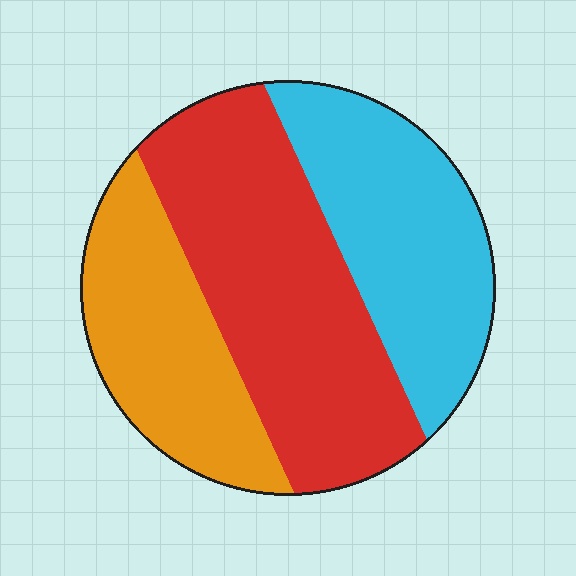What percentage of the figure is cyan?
Cyan covers 31% of the figure.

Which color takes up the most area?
Red, at roughly 45%.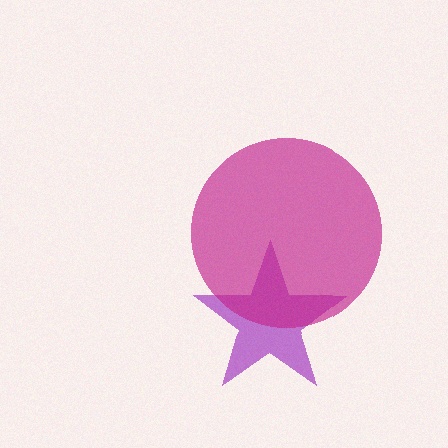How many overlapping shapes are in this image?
There are 2 overlapping shapes in the image.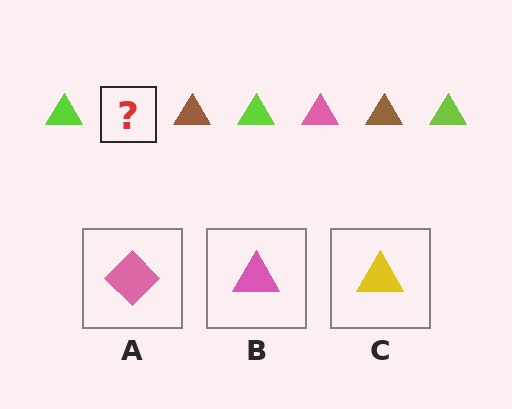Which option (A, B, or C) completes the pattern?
B.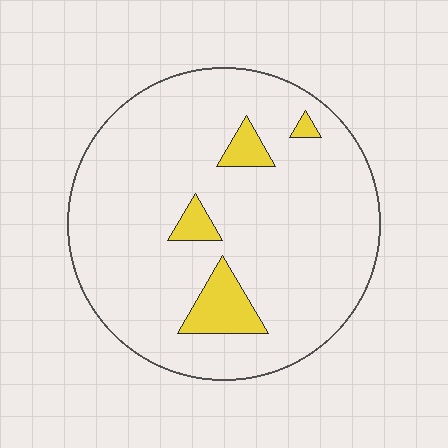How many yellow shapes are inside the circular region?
4.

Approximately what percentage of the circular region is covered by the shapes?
Approximately 10%.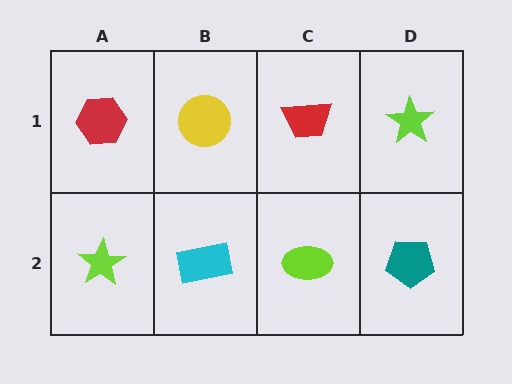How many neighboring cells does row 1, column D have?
2.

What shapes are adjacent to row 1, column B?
A cyan rectangle (row 2, column B), a red hexagon (row 1, column A), a red trapezoid (row 1, column C).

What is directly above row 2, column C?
A red trapezoid.